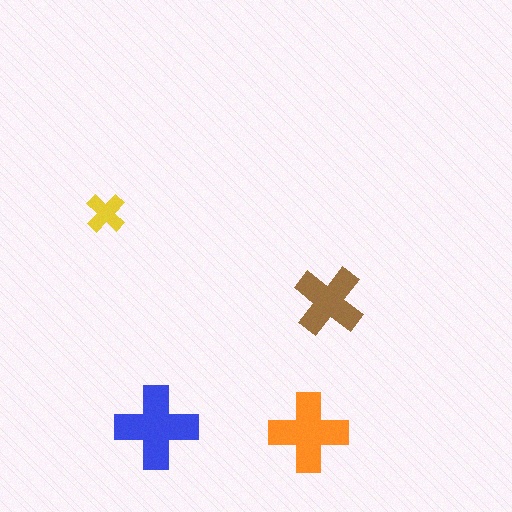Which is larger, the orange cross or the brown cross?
The orange one.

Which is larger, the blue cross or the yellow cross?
The blue one.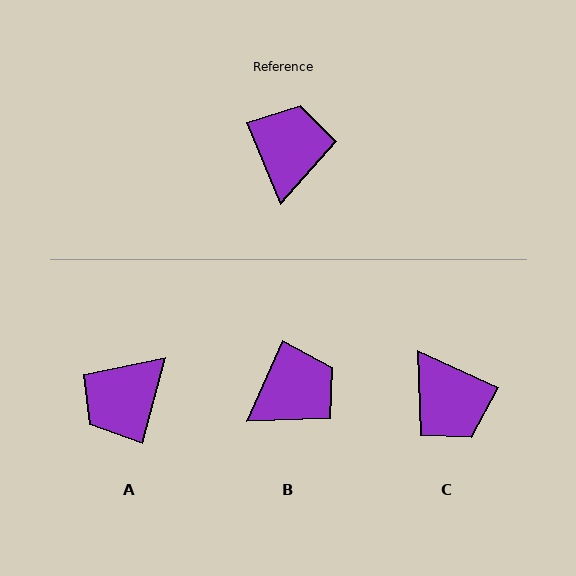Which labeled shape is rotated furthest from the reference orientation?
A, about 143 degrees away.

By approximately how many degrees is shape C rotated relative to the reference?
Approximately 137 degrees clockwise.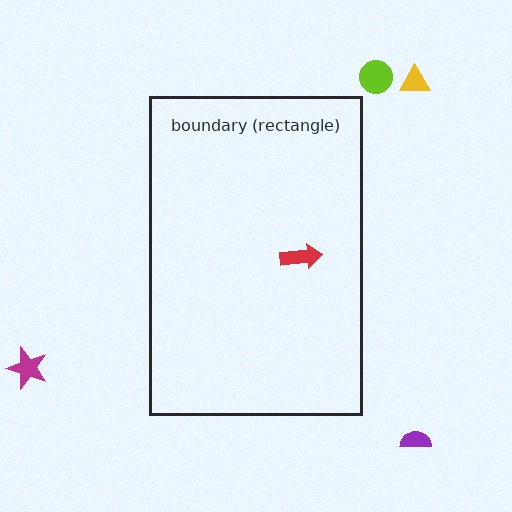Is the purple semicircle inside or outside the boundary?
Outside.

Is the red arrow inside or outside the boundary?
Inside.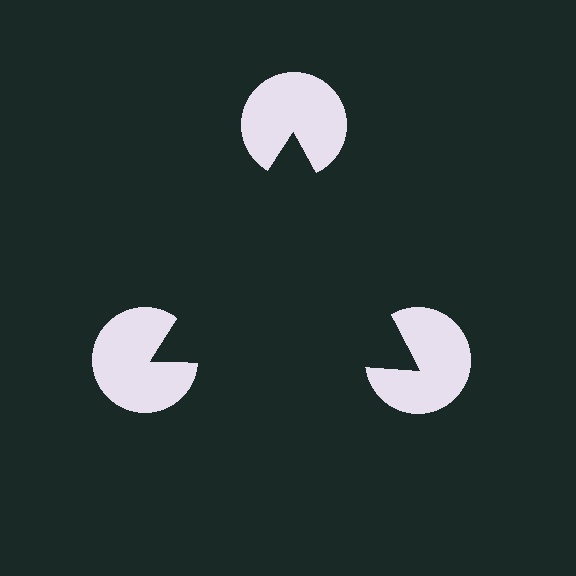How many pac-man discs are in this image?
There are 3 — one at each vertex of the illusory triangle.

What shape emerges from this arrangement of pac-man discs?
An illusory triangle — its edges are inferred from the aligned wedge cuts in the pac-man discs, not physically drawn.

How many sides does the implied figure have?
3 sides.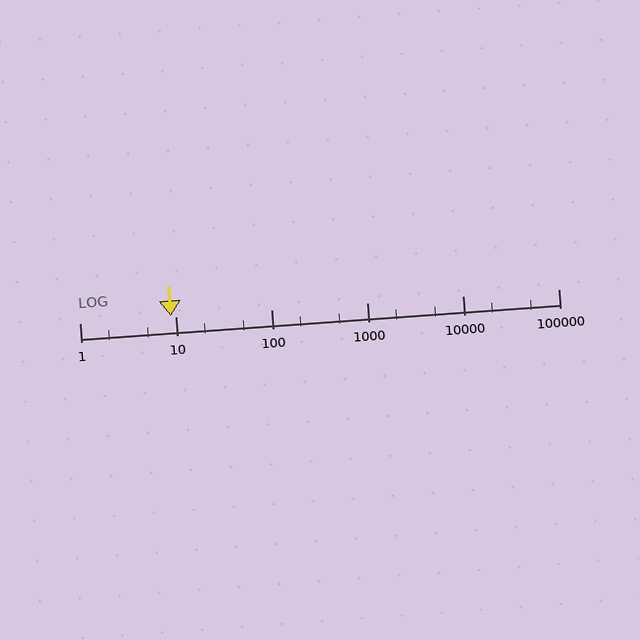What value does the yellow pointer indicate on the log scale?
The pointer indicates approximately 9.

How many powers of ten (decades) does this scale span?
The scale spans 5 decades, from 1 to 100000.